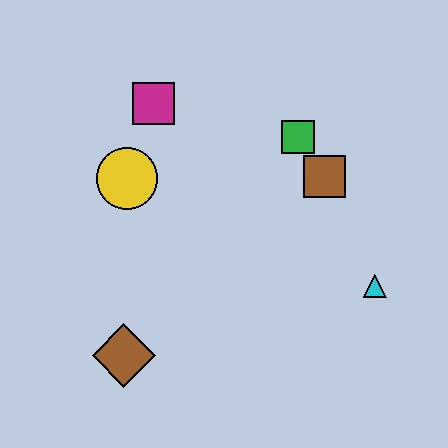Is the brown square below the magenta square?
Yes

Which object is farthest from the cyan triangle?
The magenta square is farthest from the cyan triangle.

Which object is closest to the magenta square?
The yellow circle is closest to the magenta square.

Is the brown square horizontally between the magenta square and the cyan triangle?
Yes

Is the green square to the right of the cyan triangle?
No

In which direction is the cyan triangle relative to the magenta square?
The cyan triangle is to the right of the magenta square.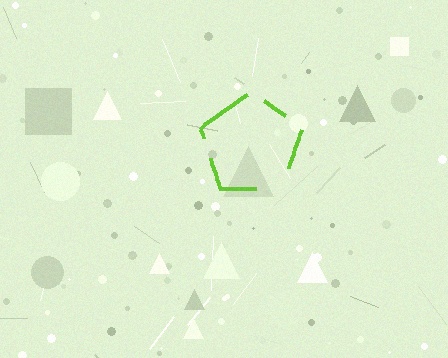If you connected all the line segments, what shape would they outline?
They would outline a pentagon.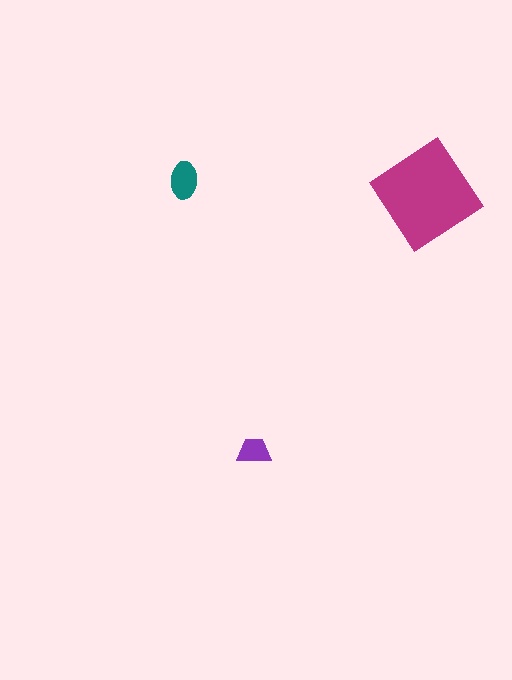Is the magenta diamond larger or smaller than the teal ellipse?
Larger.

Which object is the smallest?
The purple trapezoid.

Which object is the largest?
The magenta diamond.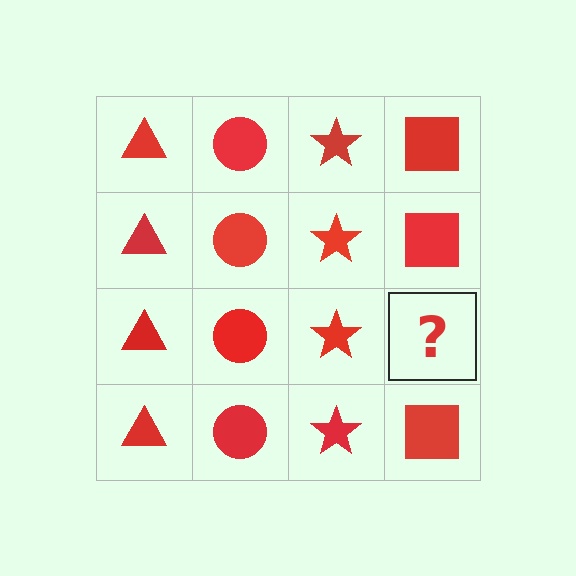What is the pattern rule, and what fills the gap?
The rule is that each column has a consistent shape. The gap should be filled with a red square.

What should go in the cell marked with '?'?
The missing cell should contain a red square.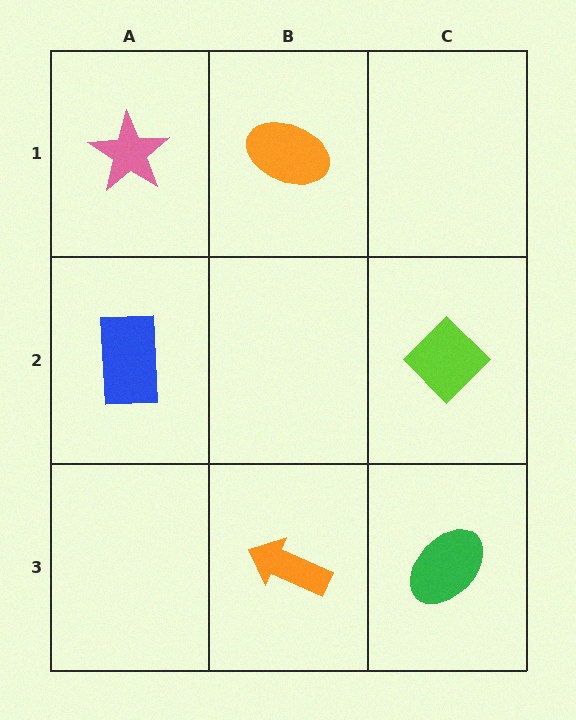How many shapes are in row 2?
2 shapes.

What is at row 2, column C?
A lime diamond.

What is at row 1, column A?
A pink star.